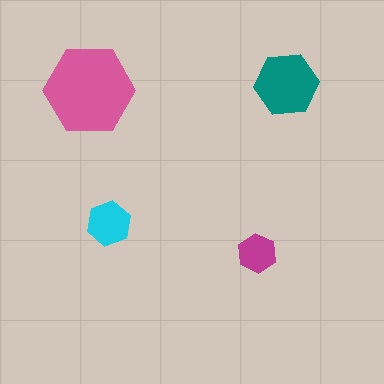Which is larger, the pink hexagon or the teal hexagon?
The pink one.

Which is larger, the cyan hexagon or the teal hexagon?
The teal one.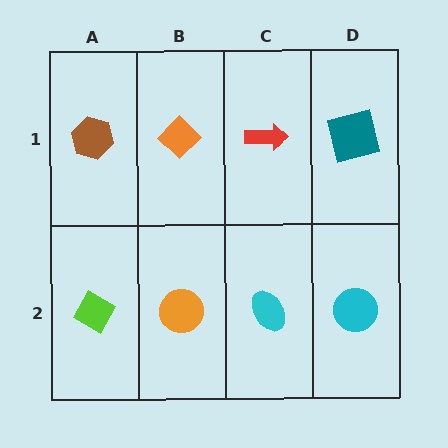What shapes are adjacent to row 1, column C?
A cyan ellipse (row 2, column C), an orange diamond (row 1, column B), a teal square (row 1, column D).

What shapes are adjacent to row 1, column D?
A cyan circle (row 2, column D), a red arrow (row 1, column C).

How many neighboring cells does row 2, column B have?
3.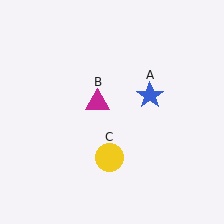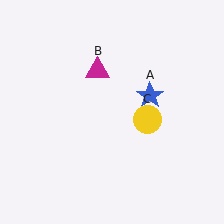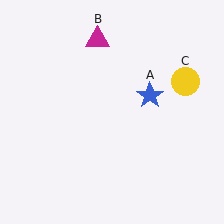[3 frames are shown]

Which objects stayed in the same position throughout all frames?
Blue star (object A) remained stationary.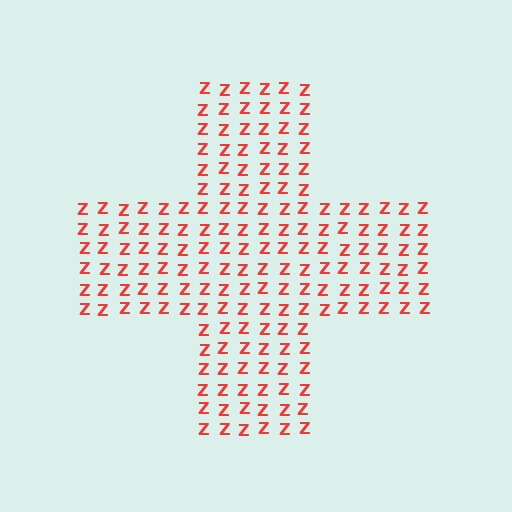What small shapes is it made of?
It is made of small letter Z's.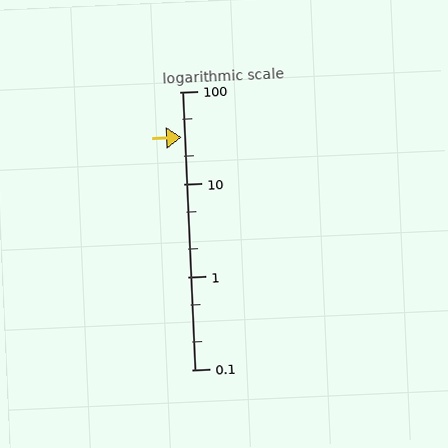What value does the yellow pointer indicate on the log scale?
The pointer indicates approximately 32.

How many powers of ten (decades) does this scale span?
The scale spans 3 decades, from 0.1 to 100.